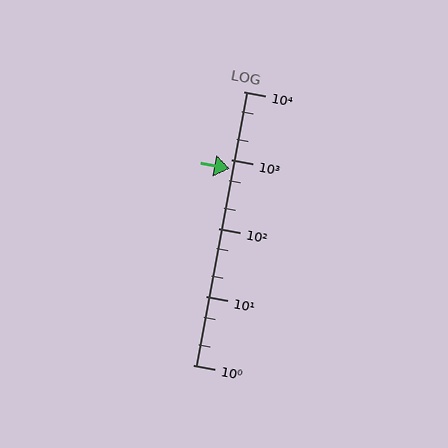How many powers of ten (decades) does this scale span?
The scale spans 4 decades, from 1 to 10000.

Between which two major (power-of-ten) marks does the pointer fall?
The pointer is between 100 and 1000.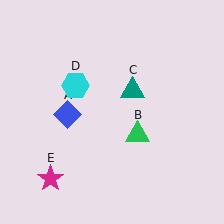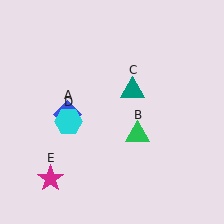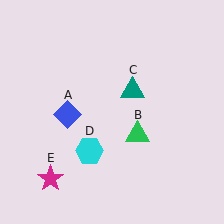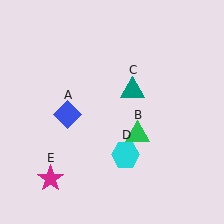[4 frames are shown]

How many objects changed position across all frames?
1 object changed position: cyan hexagon (object D).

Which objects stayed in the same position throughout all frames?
Blue diamond (object A) and green triangle (object B) and teal triangle (object C) and magenta star (object E) remained stationary.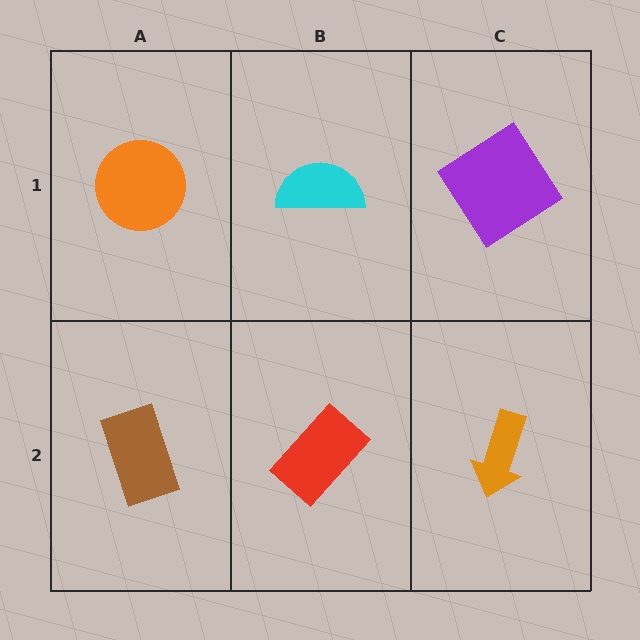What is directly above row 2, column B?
A cyan semicircle.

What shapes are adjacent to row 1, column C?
An orange arrow (row 2, column C), a cyan semicircle (row 1, column B).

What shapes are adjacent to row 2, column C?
A purple diamond (row 1, column C), a red rectangle (row 2, column B).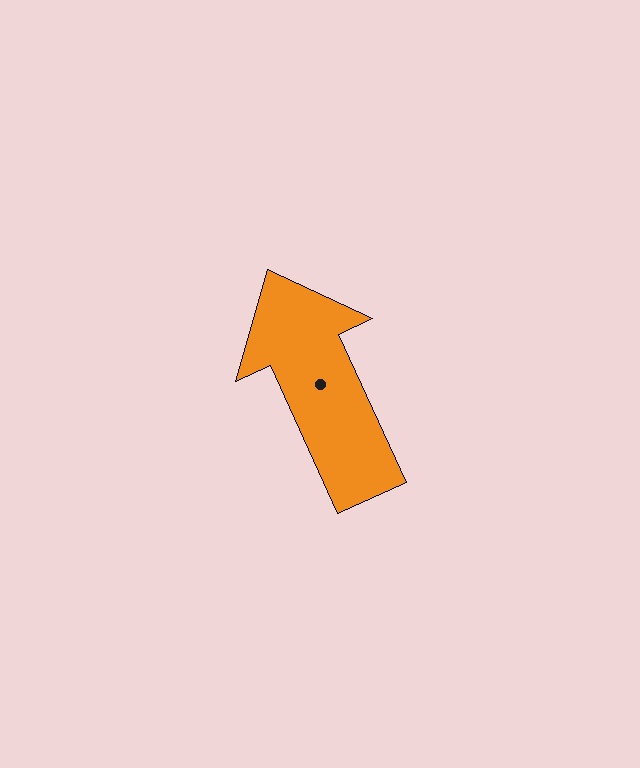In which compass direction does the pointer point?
Northwest.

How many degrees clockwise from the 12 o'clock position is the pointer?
Approximately 335 degrees.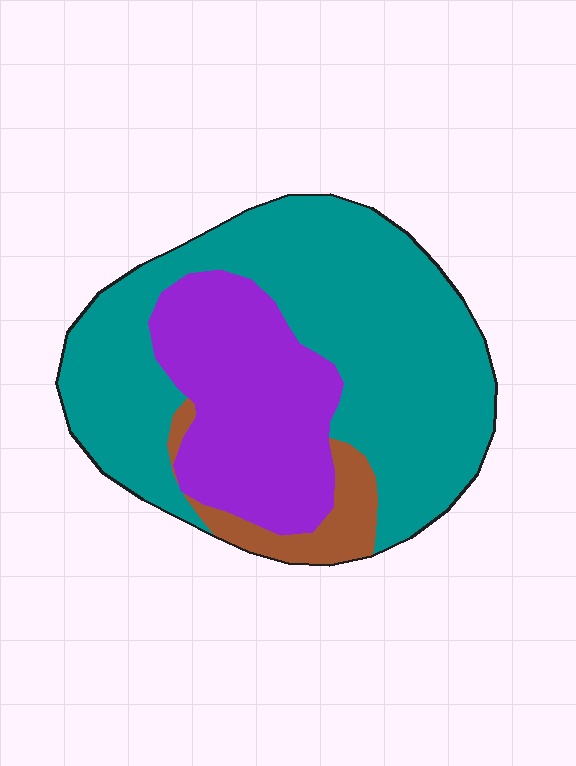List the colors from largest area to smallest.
From largest to smallest: teal, purple, brown.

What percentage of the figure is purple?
Purple covers roughly 30% of the figure.